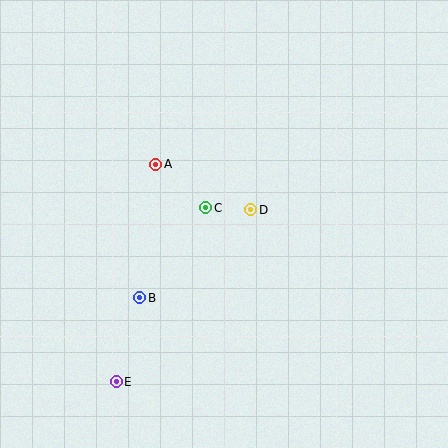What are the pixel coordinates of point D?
Point D is at (251, 210).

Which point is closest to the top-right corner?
Point D is closest to the top-right corner.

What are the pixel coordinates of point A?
Point A is at (156, 164).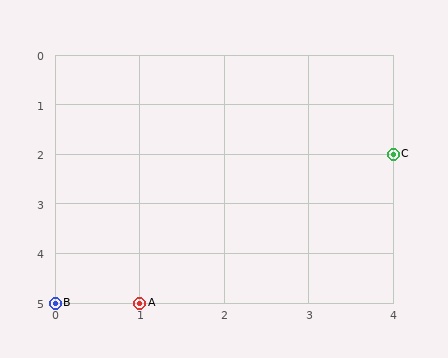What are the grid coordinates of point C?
Point C is at grid coordinates (4, 2).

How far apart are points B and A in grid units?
Points B and A are 1 column apart.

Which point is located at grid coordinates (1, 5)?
Point A is at (1, 5).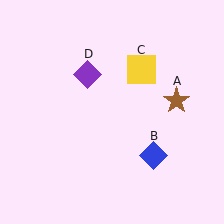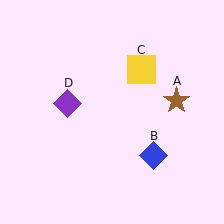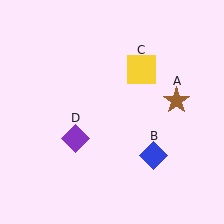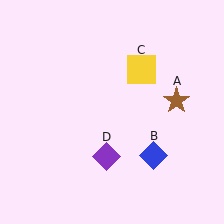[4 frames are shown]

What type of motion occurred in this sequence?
The purple diamond (object D) rotated counterclockwise around the center of the scene.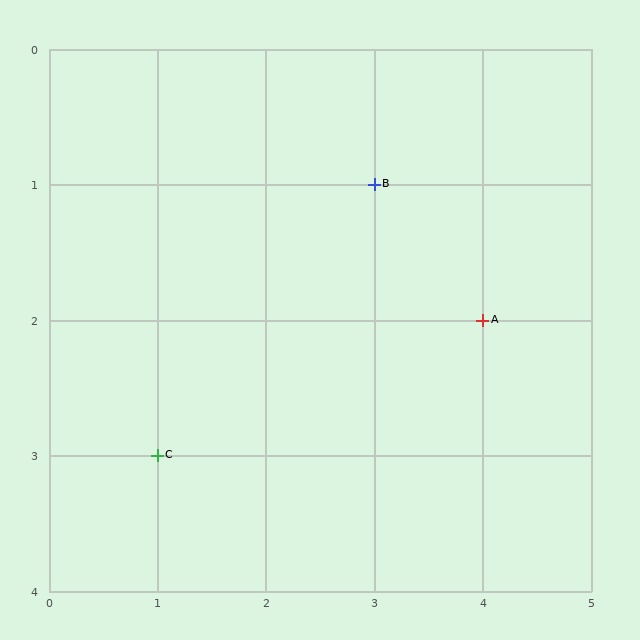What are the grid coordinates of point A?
Point A is at grid coordinates (4, 2).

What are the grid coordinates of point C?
Point C is at grid coordinates (1, 3).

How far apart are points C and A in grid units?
Points C and A are 3 columns and 1 row apart (about 3.2 grid units diagonally).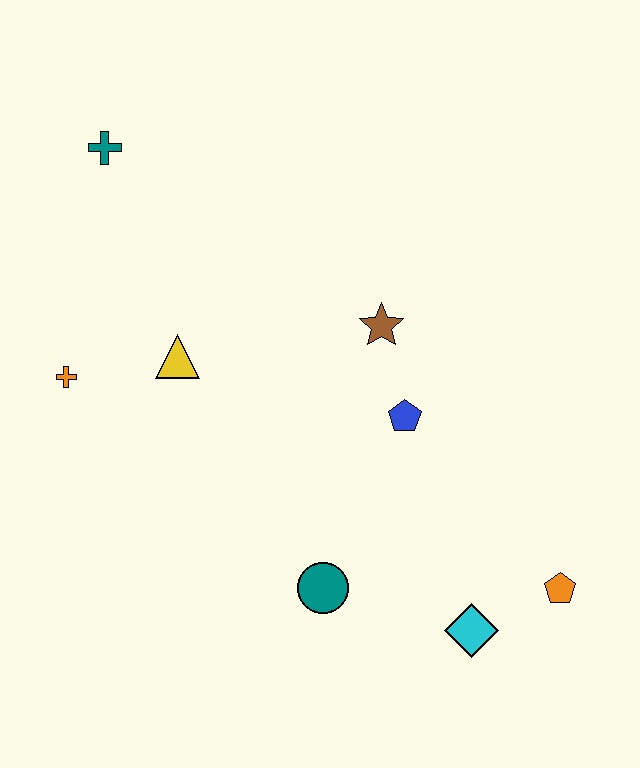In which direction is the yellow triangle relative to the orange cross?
The yellow triangle is to the right of the orange cross.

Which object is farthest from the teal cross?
The orange pentagon is farthest from the teal cross.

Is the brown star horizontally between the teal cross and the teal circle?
No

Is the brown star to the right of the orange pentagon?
No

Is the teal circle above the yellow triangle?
No